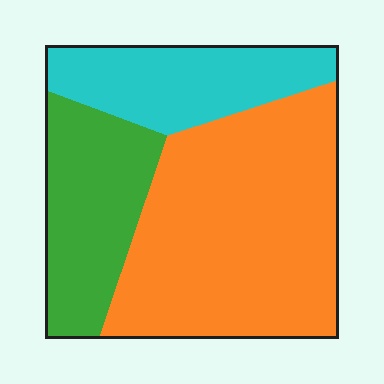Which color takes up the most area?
Orange, at roughly 55%.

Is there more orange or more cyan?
Orange.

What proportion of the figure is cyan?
Cyan covers 22% of the figure.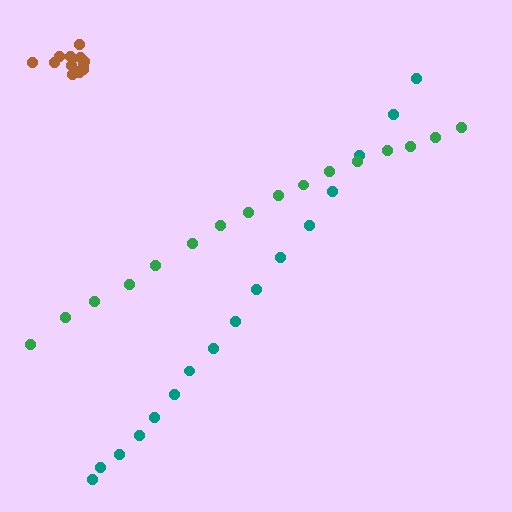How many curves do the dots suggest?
There are 3 distinct paths.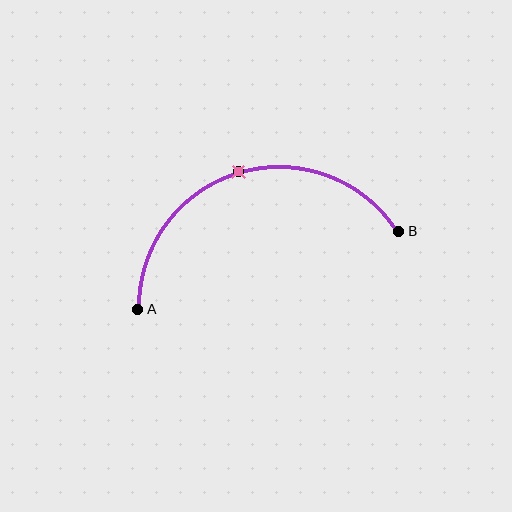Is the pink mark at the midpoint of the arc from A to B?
Yes. The pink mark lies on the arc at equal arc-length from both A and B — it is the arc midpoint.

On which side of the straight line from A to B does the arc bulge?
The arc bulges above the straight line connecting A and B.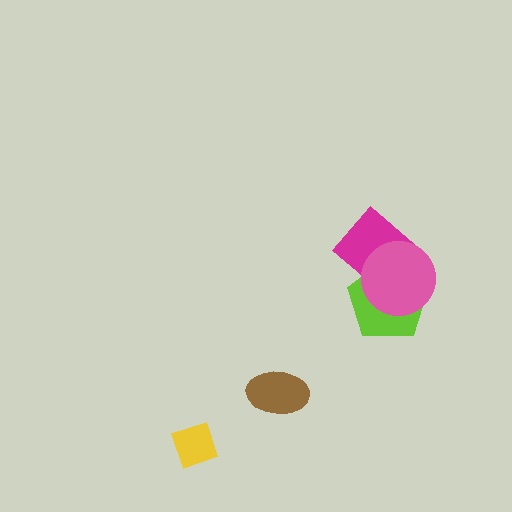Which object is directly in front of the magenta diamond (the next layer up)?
The lime pentagon is directly in front of the magenta diamond.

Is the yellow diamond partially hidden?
No, no other shape covers it.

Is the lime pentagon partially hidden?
Yes, it is partially covered by another shape.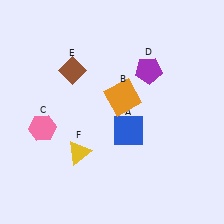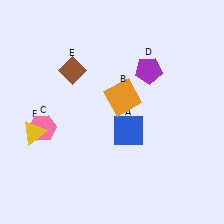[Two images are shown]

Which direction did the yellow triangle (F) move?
The yellow triangle (F) moved left.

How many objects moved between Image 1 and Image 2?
1 object moved between the two images.